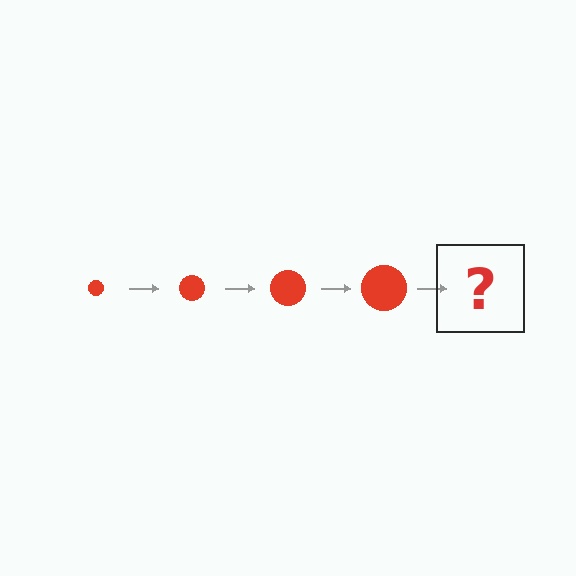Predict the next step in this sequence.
The next step is a red circle, larger than the previous one.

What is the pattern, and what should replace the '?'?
The pattern is that the circle gets progressively larger each step. The '?' should be a red circle, larger than the previous one.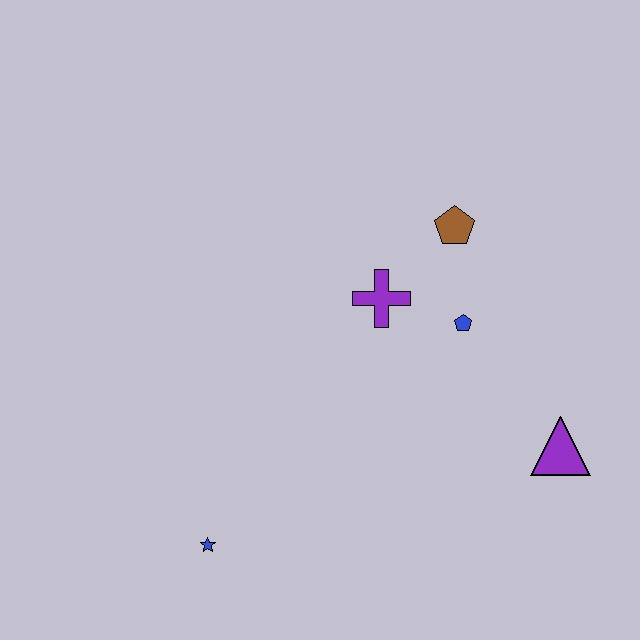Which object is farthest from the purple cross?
The blue star is farthest from the purple cross.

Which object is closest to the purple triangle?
The blue pentagon is closest to the purple triangle.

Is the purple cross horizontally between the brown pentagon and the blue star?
Yes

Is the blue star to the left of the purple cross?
Yes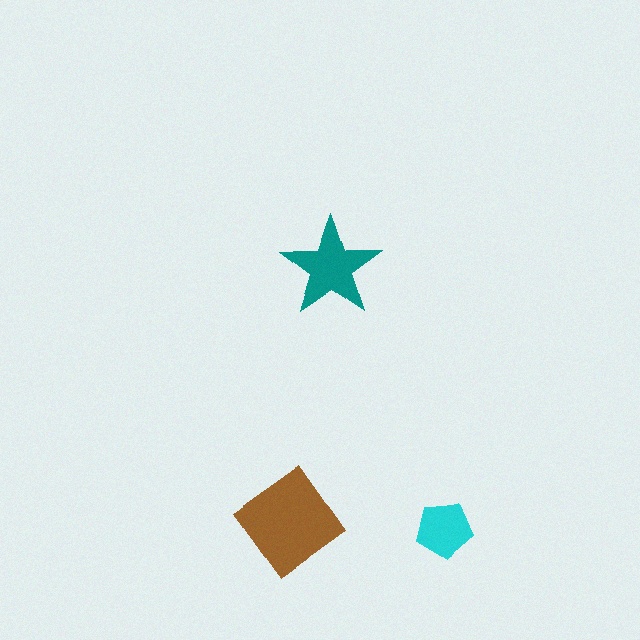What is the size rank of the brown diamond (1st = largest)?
1st.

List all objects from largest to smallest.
The brown diamond, the teal star, the cyan pentagon.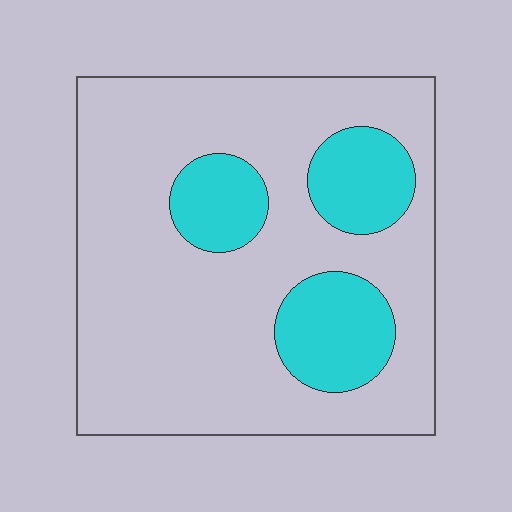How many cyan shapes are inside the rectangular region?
3.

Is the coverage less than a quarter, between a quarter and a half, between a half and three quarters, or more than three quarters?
Less than a quarter.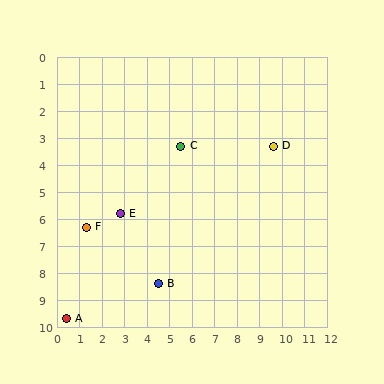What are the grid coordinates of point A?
Point A is at approximately (0.4, 9.7).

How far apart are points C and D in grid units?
Points C and D are about 4.1 grid units apart.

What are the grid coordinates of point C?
Point C is at approximately (5.5, 3.3).